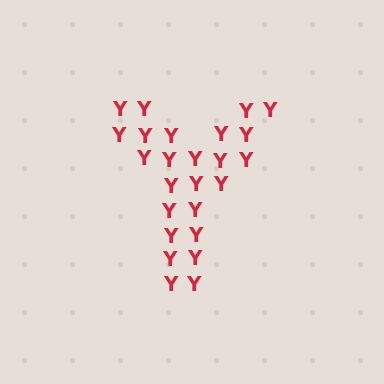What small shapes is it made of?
It is made of small letter Y's.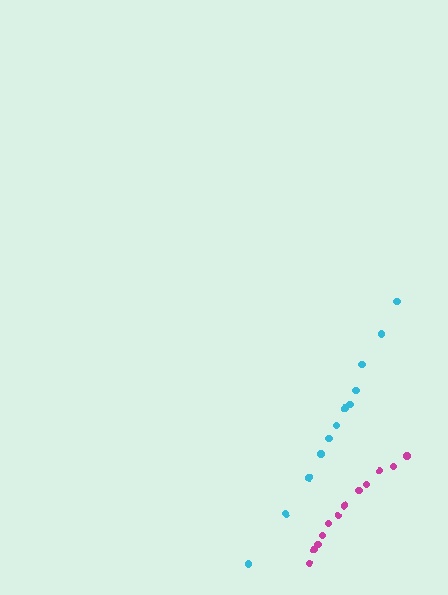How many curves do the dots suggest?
There are 2 distinct paths.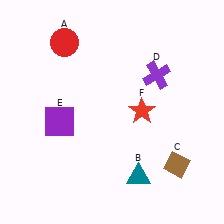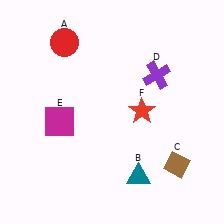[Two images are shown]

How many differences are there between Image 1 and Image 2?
There is 1 difference between the two images.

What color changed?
The square (E) changed from purple in Image 1 to magenta in Image 2.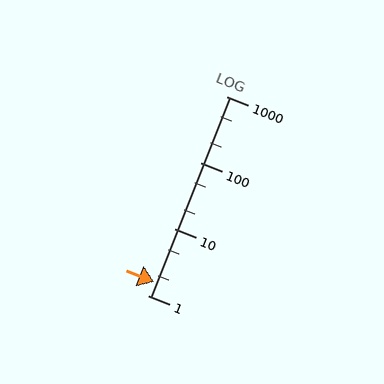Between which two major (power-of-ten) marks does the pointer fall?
The pointer is between 1 and 10.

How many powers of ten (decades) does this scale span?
The scale spans 3 decades, from 1 to 1000.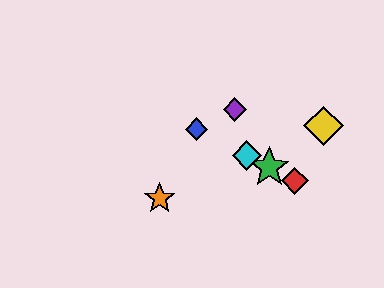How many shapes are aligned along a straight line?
4 shapes (the red diamond, the blue diamond, the green star, the cyan diamond) are aligned along a straight line.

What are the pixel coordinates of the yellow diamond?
The yellow diamond is at (324, 126).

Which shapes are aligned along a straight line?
The red diamond, the blue diamond, the green star, the cyan diamond are aligned along a straight line.